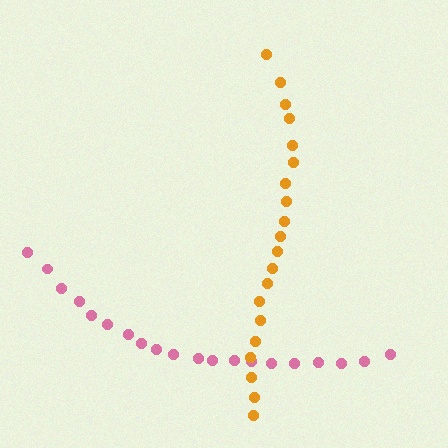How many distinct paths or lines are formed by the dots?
There are 2 distinct paths.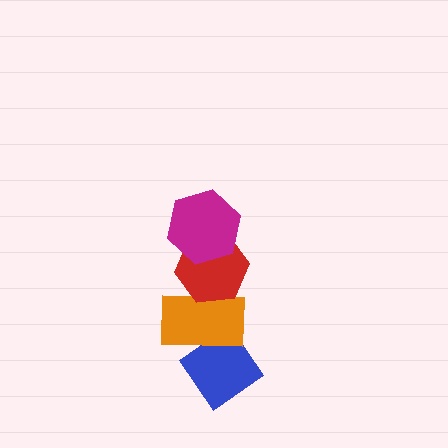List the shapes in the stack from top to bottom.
From top to bottom: the magenta hexagon, the red hexagon, the orange rectangle, the blue diamond.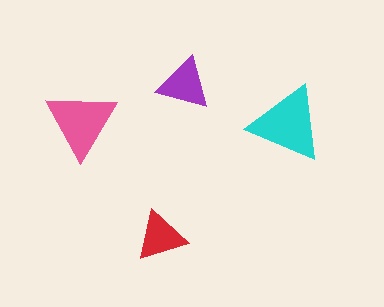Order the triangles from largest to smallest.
the cyan one, the pink one, the purple one, the red one.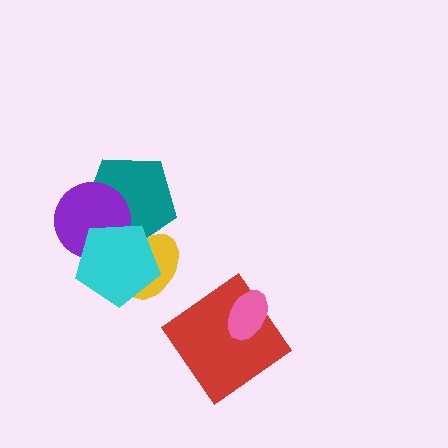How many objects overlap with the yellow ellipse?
2 objects overlap with the yellow ellipse.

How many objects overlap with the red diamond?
1 object overlaps with the red diamond.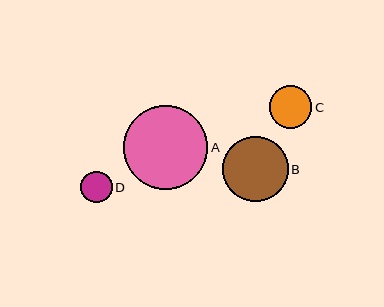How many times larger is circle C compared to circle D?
Circle C is approximately 1.3 times the size of circle D.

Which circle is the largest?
Circle A is the largest with a size of approximately 84 pixels.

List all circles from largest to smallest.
From largest to smallest: A, B, C, D.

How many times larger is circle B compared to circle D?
Circle B is approximately 2.1 times the size of circle D.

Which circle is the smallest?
Circle D is the smallest with a size of approximately 32 pixels.